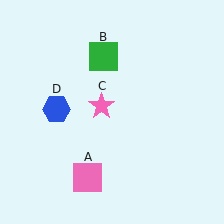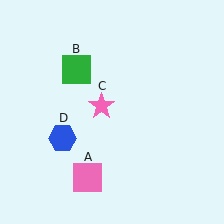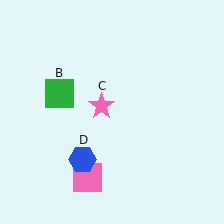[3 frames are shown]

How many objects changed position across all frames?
2 objects changed position: green square (object B), blue hexagon (object D).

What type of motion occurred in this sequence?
The green square (object B), blue hexagon (object D) rotated counterclockwise around the center of the scene.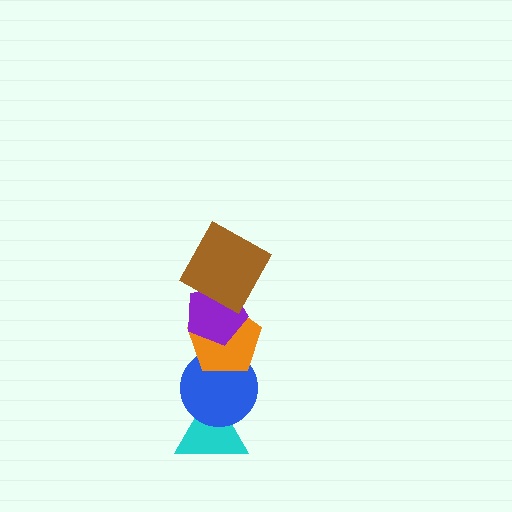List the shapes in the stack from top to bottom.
From top to bottom: the brown square, the purple pentagon, the orange pentagon, the blue circle, the cyan triangle.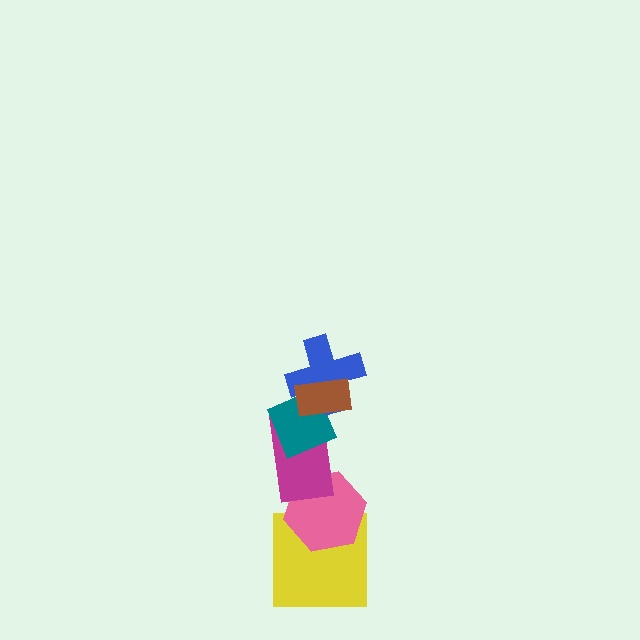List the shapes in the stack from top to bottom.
From top to bottom: the brown rectangle, the blue cross, the teal diamond, the magenta rectangle, the pink hexagon, the yellow square.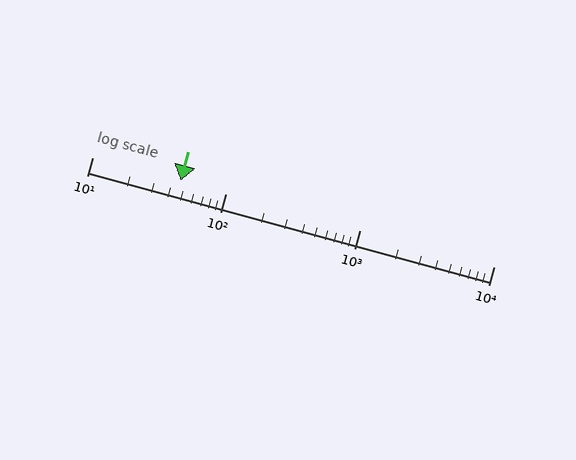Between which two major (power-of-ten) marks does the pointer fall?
The pointer is between 10 and 100.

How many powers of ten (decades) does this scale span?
The scale spans 3 decades, from 10 to 10000.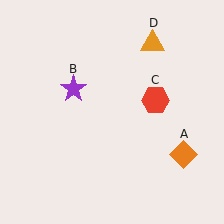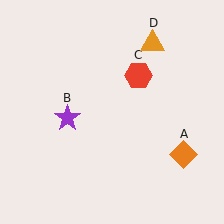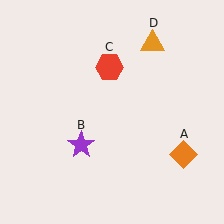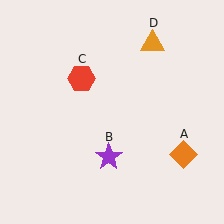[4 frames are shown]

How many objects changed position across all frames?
2 objects changed position: purple star (object B), red hexagon (object C).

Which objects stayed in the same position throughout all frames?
Orange diamond (object A) and orange triangle (object D) remained stationary.